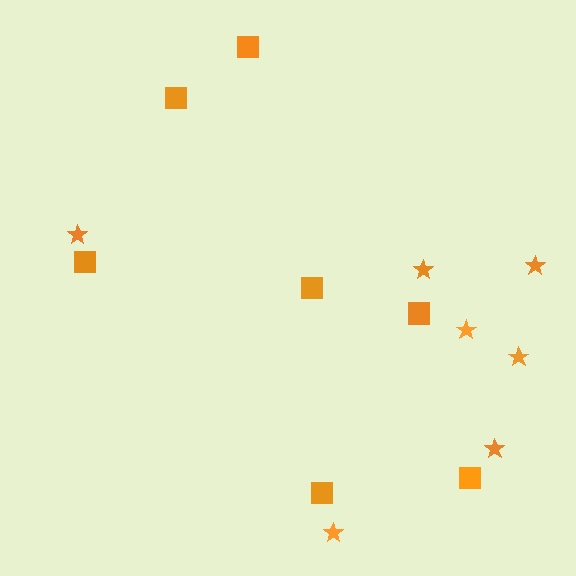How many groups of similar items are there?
There are 2 groups: one group of stars (7) and one group of squares (7).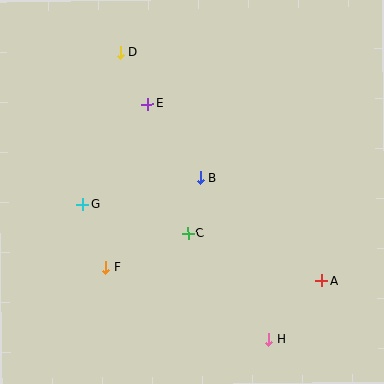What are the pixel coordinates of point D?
Point D is at (120, 52).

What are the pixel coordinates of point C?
Point C is at (188, 233).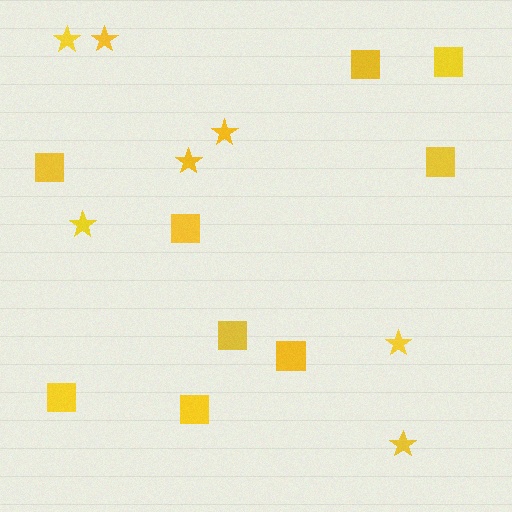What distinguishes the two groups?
There are 2 groups: one group of stars (7) and one group of squares (9).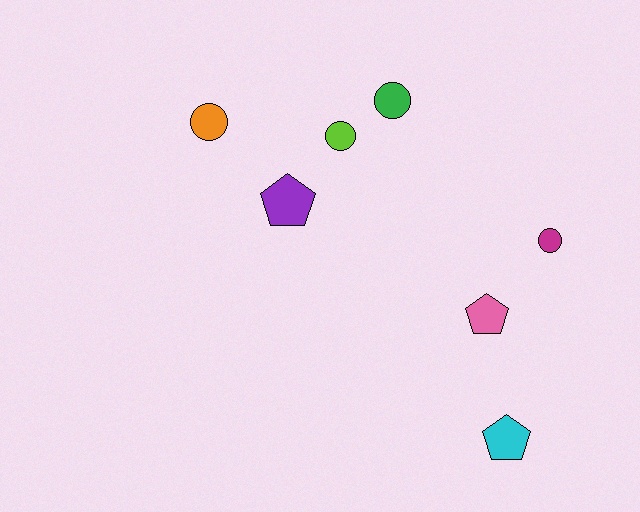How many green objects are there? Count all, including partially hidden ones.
There is 1 green object.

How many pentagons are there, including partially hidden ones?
There are 3 pentagons.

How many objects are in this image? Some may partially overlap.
There are 7 objects.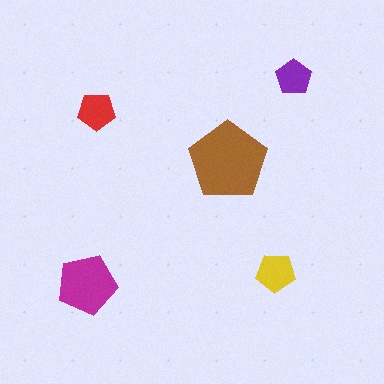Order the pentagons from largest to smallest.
the brown one, the magenta one, the yellow one, the red one, the purple one.